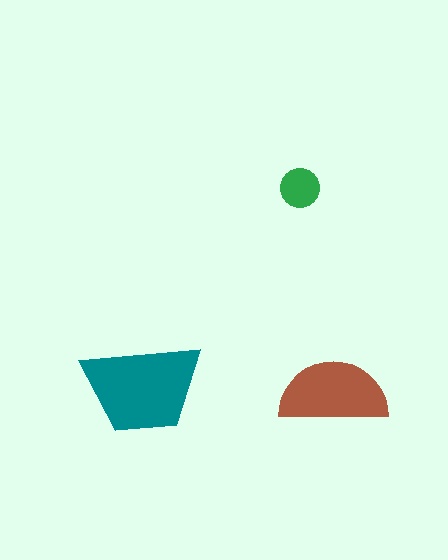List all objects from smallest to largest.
The green circle, the brown semicircle, the teal trapezoid.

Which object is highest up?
The green circle is topmost.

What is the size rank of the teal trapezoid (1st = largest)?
1st.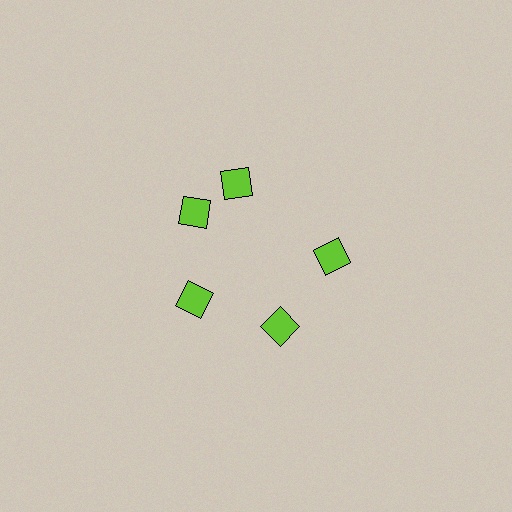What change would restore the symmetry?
The symmetry would be restored by rotating it back into even spacing with its neighbors so that all 5 diamonds sit at equal angles and equal distance from the center.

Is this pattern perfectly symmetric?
No. The 5 lime diamonds are arranged in a ring, but one element near the 1 o'clock position is rotated out of alignment along the ring, breaking the 5-fold rotational symmetry.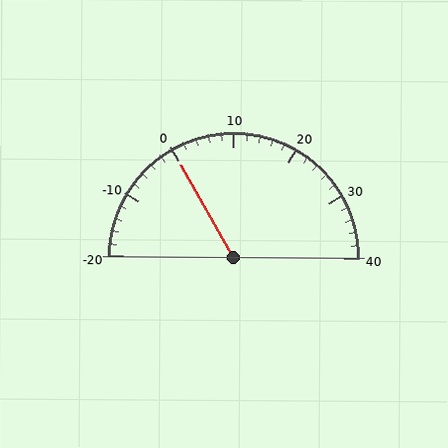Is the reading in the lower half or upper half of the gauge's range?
The reading is in the lower half of the range (-20 to 40).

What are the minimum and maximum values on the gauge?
The gauge ranges from -20 to 40.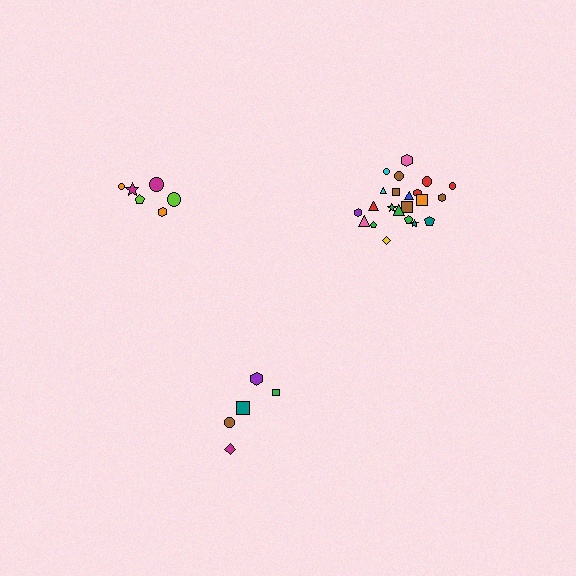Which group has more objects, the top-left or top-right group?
The top-right group.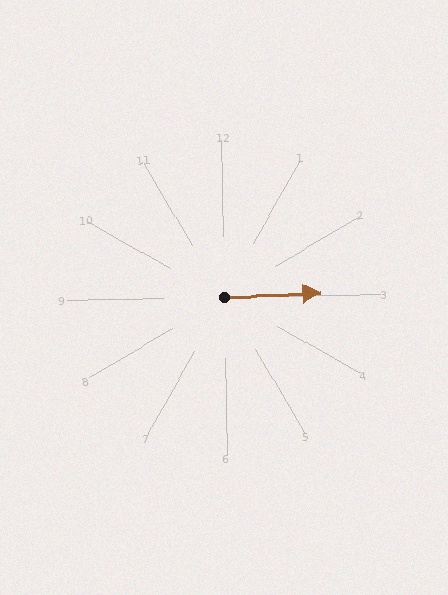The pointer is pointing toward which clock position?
Roughly 3 o'clock.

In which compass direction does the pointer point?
East.